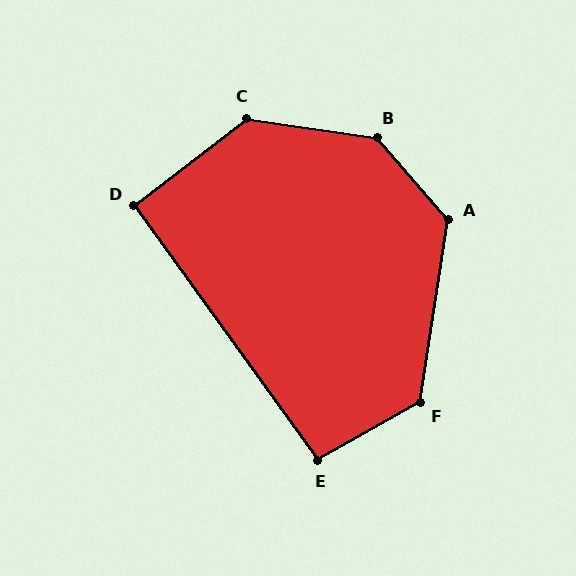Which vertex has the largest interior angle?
B, at approximately 140 degrees.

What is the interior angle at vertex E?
Approximately 96 degrees (obtuse).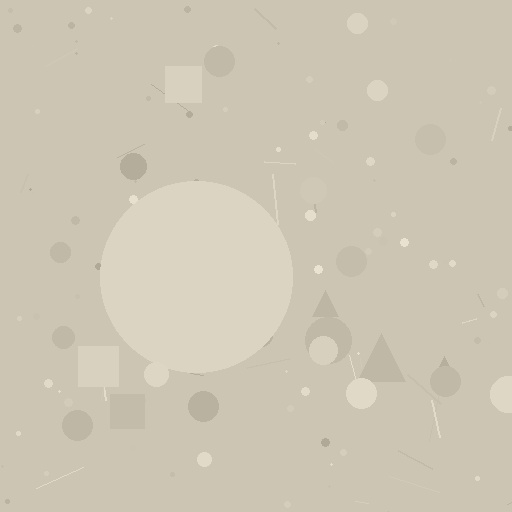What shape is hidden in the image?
A circle is hidden in the image.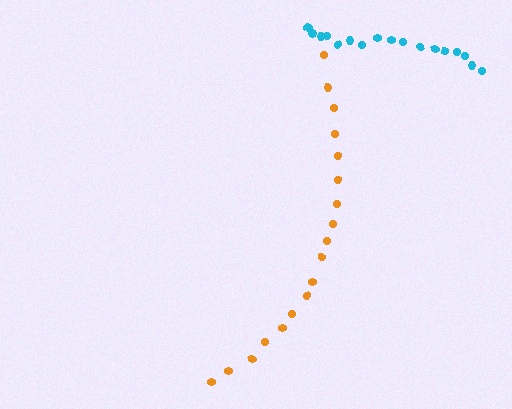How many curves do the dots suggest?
There are 2 distinct paths.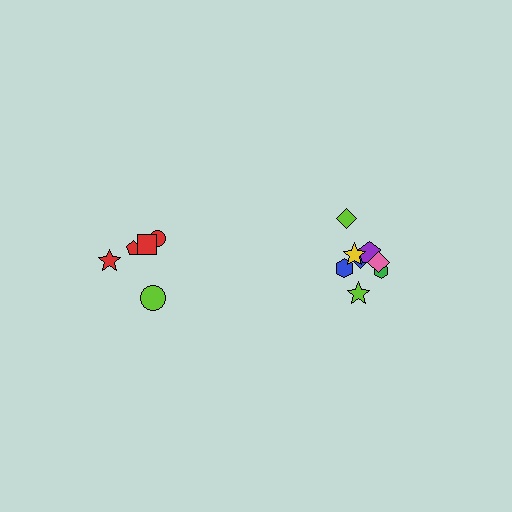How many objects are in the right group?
There are 8 objects.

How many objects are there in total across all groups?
There are 13 objects.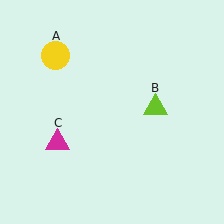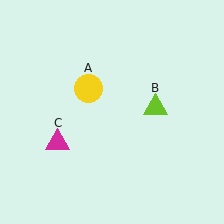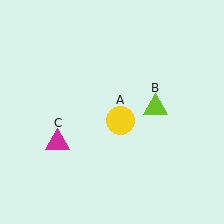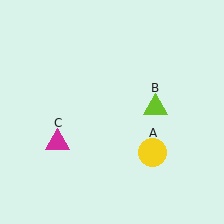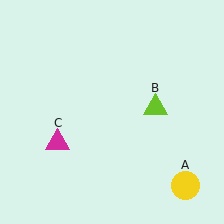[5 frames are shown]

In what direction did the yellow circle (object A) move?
The yellow circle (object A) moved down and to the right.